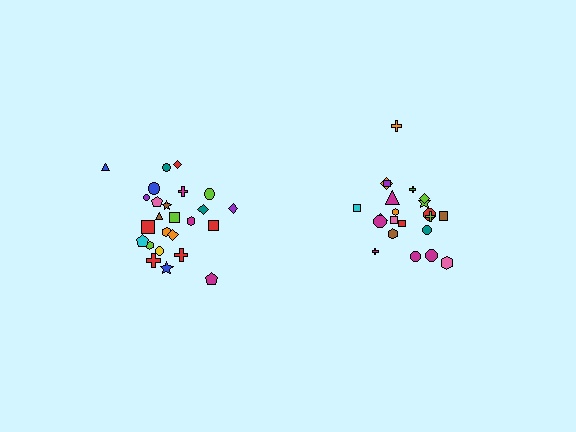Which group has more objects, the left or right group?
The left group.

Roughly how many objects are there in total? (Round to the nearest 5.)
Roughly 45 objects in total.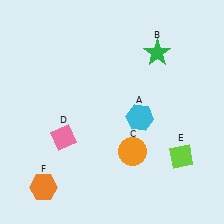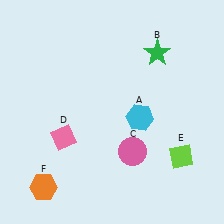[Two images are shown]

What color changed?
The circle (C) changed from orange in Image 1 to pink in Image 2.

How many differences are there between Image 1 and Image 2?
There is 1 difference between the two images.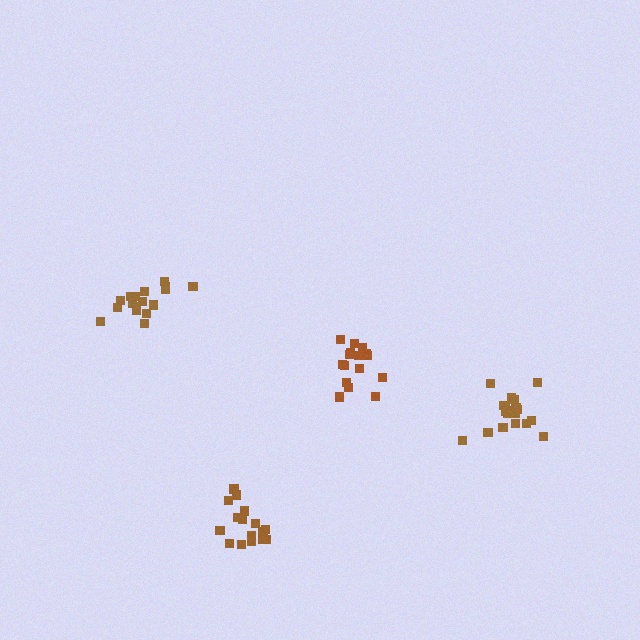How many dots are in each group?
Group 1: 16 dots, Group 2: 16 dots, Group 3: 18 dots, Group 4: 17 dots (67 total).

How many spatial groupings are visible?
There are 4 spatial groupings.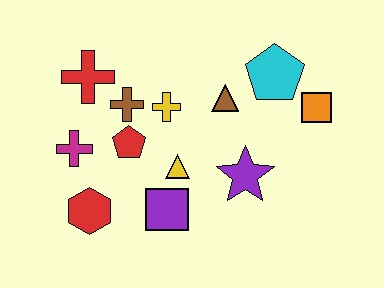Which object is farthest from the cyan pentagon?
The red hexagon is farthest from the cyan pentagon.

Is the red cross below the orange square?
No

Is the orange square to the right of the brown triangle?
Yes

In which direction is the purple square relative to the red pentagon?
The purple square is below the red pentagon.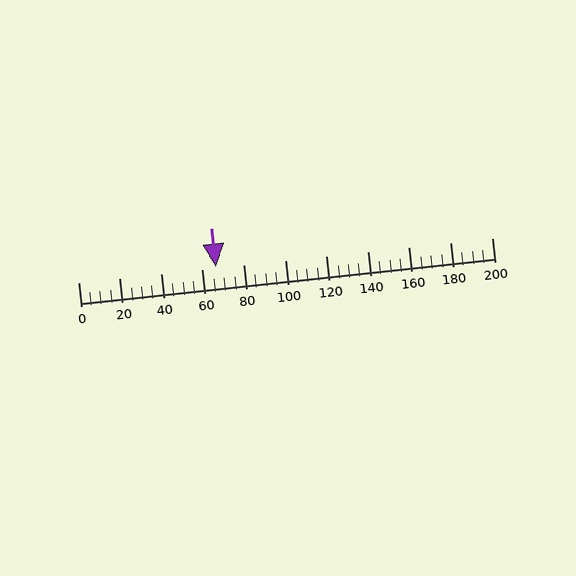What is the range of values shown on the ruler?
The ruler shows values from 0 to 200.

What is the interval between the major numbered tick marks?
The major tick marks are spaced 20 units apart.